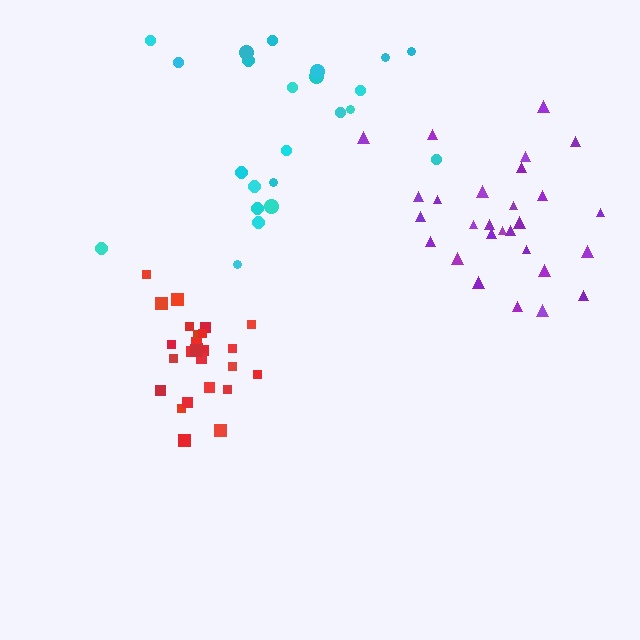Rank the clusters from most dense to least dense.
red, purple, cyan.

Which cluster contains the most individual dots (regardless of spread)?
Purple (28).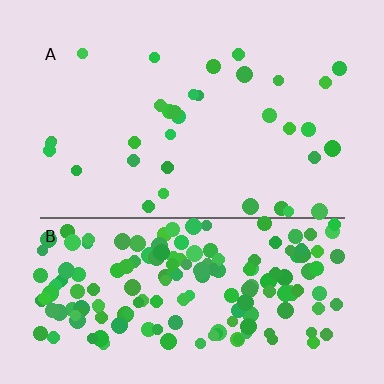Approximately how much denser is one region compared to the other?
Approximately 5.4× — region B over region A.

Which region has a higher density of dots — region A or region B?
B (the bottom).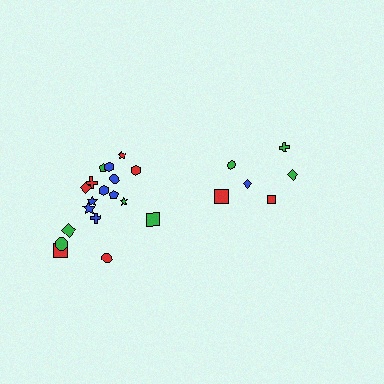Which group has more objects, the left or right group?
The left group.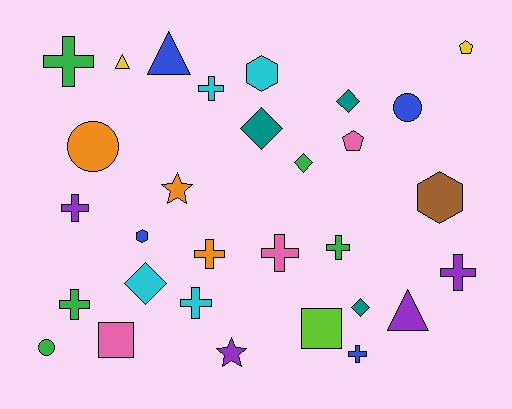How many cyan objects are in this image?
There are 4 cyan objects.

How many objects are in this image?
There are 30 objects.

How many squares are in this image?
There are 2 squares.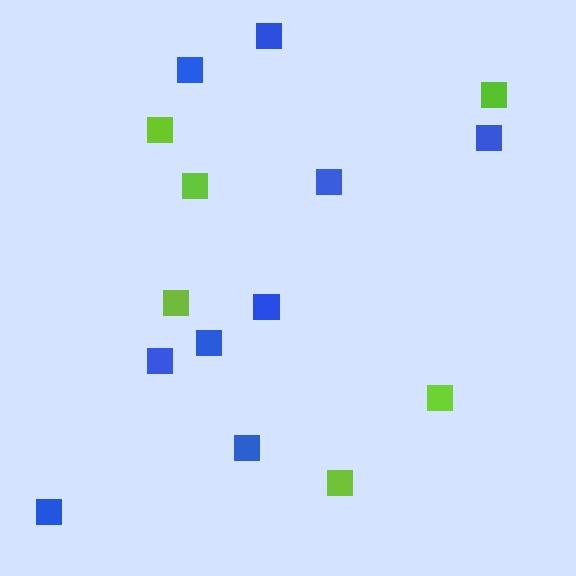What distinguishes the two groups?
There are 2 groups: one group of lime squares (6) and one group of blue squares (9).